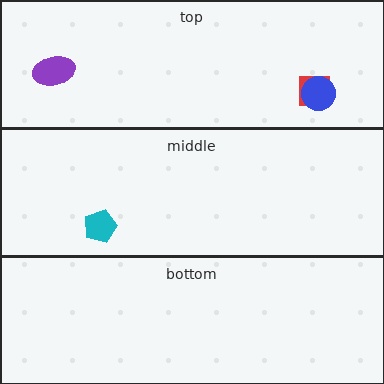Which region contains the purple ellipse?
The top region.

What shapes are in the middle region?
The cyan pentagon.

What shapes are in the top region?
The red square, the purple ellipse, the blue circle.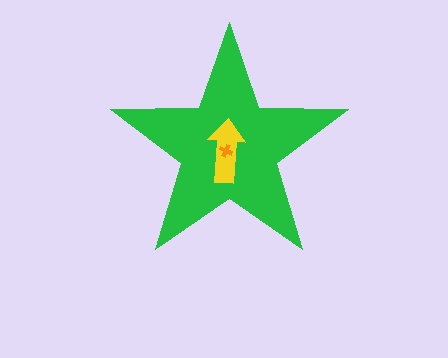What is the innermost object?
The orange cross.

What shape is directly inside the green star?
The yellow arrow.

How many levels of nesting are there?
3.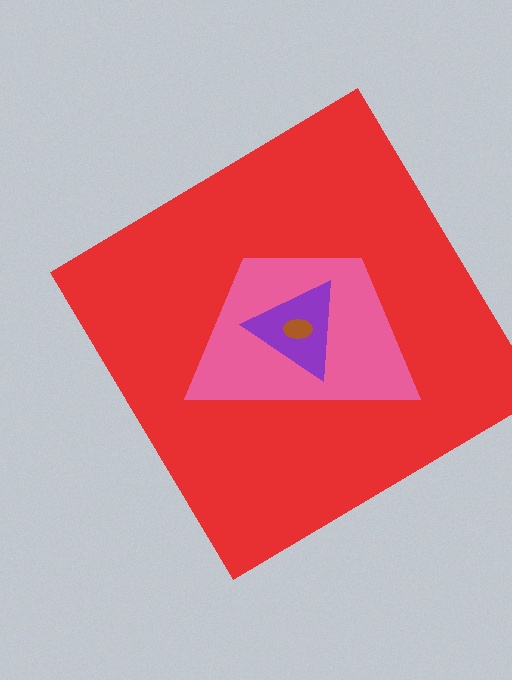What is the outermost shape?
The red diamond.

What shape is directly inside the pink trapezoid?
The purple triangle.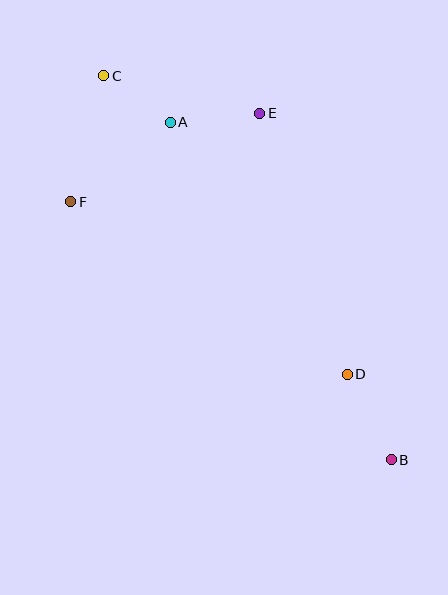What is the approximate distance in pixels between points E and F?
The distance between E and F is approximately 209 pixels.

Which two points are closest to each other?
Points A and C are closest to each other.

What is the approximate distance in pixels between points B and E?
The distance between B and E is approximately 371 pixels.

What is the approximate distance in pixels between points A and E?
The distance between A and E is approximately 90 pixels.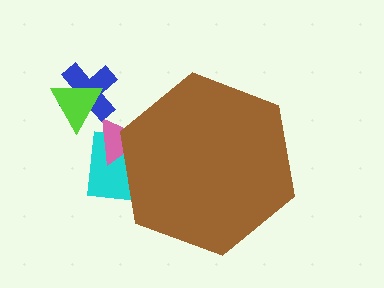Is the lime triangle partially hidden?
No, the lime triangle is fully visible.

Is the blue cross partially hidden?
No, the blue cross is fully visible.